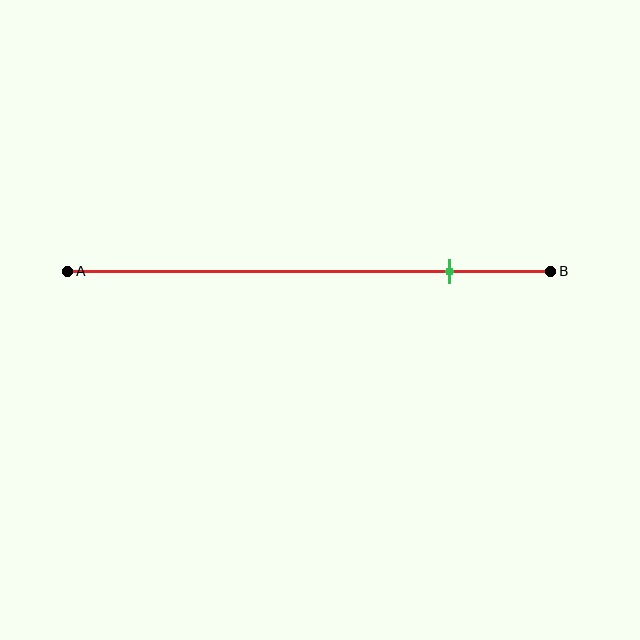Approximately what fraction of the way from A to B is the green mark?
The green mark is approximately 80% of the way from A to B.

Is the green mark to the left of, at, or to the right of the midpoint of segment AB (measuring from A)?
The green mark is to the right of the midpoint of segment AB.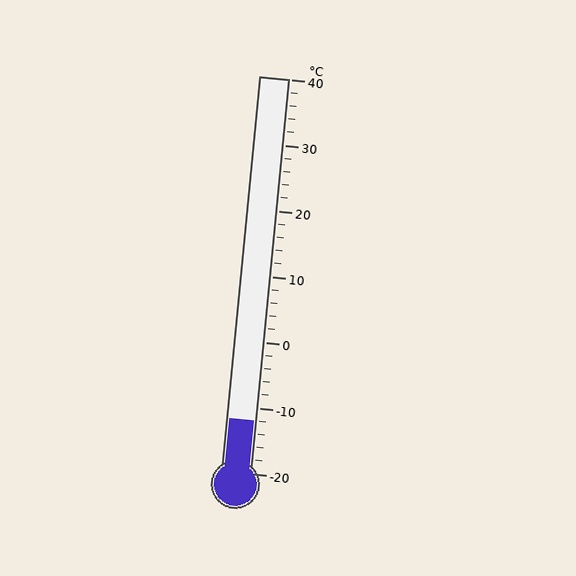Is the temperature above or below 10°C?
The temperature is below 10°C.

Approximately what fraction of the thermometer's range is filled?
The thermometer is filled to approximately 15% of its range.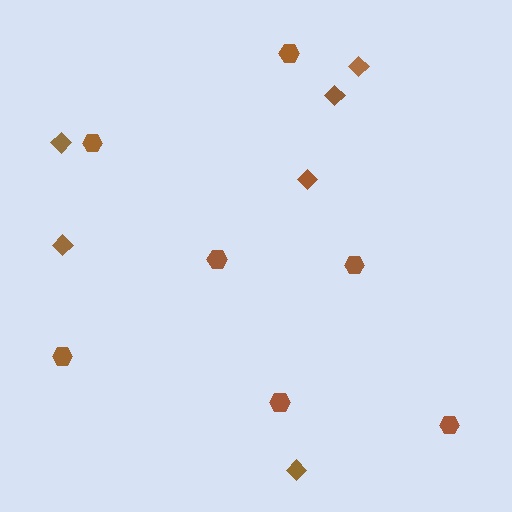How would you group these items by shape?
There are 2 groups: one group of diamonds (6) and one group of hexagons (7).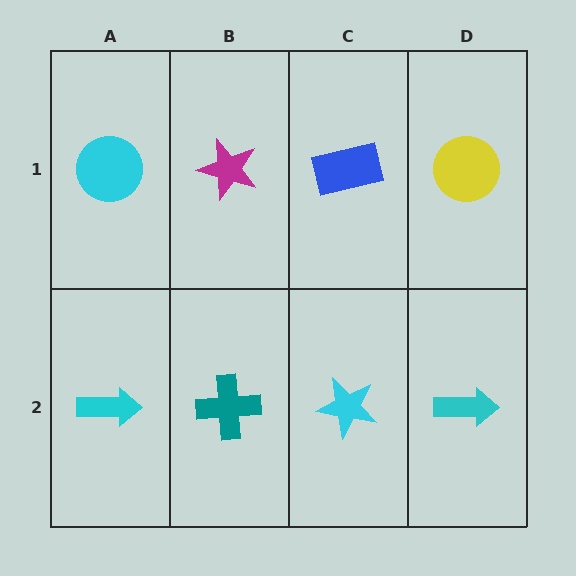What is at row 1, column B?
A magenta star.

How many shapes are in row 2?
4 shapes.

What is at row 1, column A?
A cyan circle.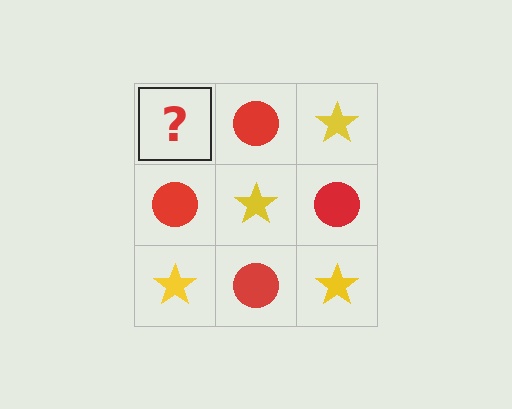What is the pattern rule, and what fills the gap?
The rule is that it alternates yellow star and red circle in a checkerboard pattern. The gap should be filled with a yellow star.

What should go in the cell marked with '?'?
The missing cell should contain a yellow star.